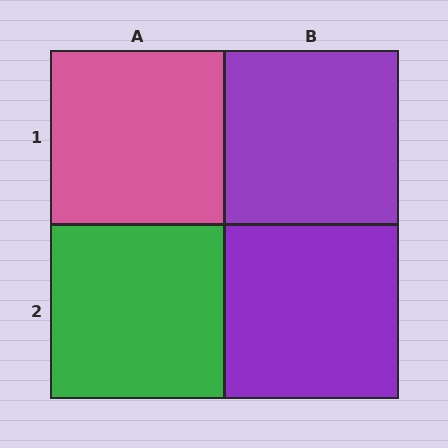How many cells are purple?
2 cells are purple.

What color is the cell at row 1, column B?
Purple.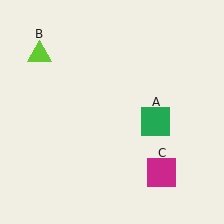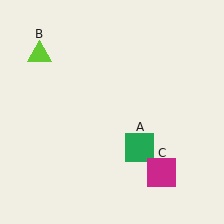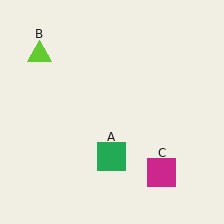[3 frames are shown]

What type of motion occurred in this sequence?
The green square (object A) rotated clockwise around the center of the scene.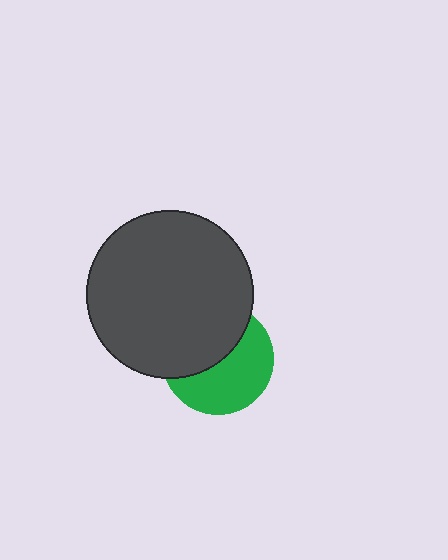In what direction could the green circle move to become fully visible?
The green circle could move down. That would shift it out from behind the dark gray circle entirely.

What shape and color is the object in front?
The object in front is a dark gray circle.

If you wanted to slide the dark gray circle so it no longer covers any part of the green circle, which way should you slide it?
Slide it up — that is the most direct way to separate the two shapes.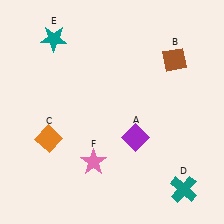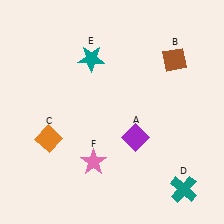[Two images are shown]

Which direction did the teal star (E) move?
The teal star (E) moved right.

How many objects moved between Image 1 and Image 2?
1 object moved between the two images.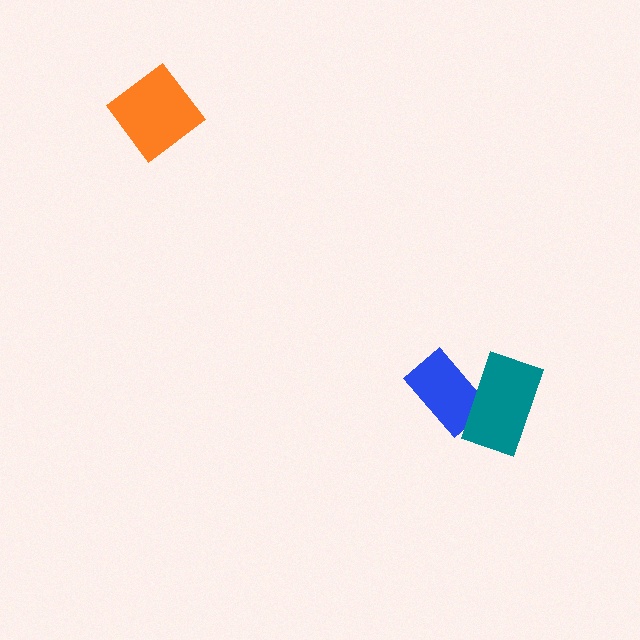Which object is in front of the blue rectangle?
The teal rectangle is in front of the blue rectangle.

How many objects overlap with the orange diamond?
0 objects overlap with the orange diamond.